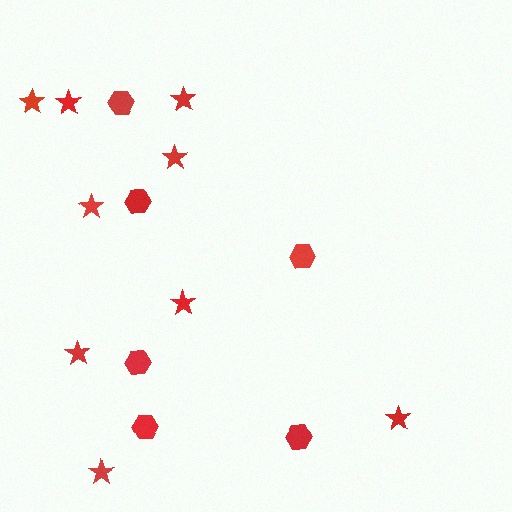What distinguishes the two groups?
There are 2 groups: one group of hexagons (6) and one group of stars (9).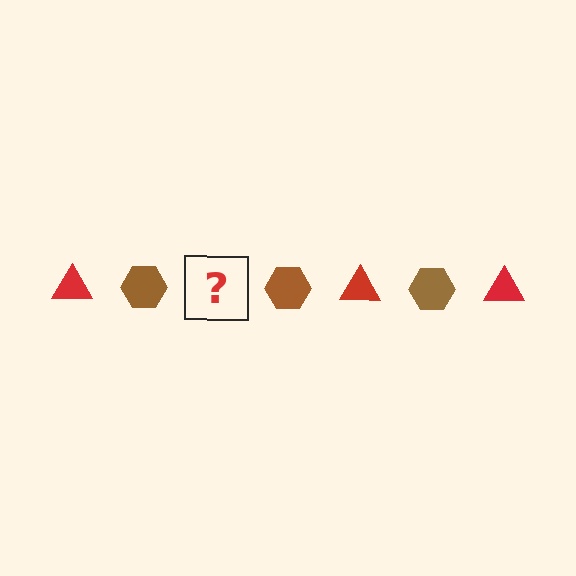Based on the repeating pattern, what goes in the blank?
The blank should be a red triangle.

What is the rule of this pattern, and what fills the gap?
The rule is that the pattern alternates between red triangle and brown hexagon. The gap should be filled with a red triangle.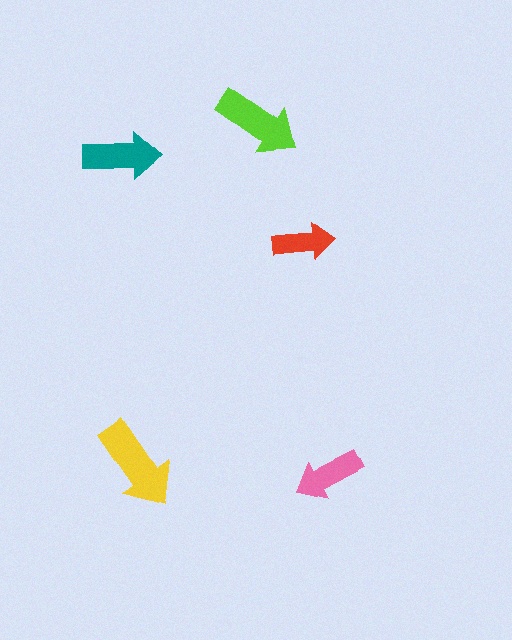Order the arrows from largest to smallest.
the yellow one, the lime one, the teal one, the pink one, the red one.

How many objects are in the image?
There are 5 objects in the image.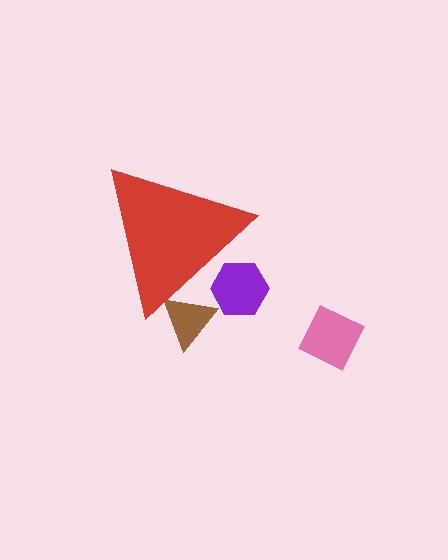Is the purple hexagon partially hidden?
Yes, the purple hexagon is partially hidden behind the red triangle.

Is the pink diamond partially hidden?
No, the pink diamond is fully visible.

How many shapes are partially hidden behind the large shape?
2 shapes are partially hidden.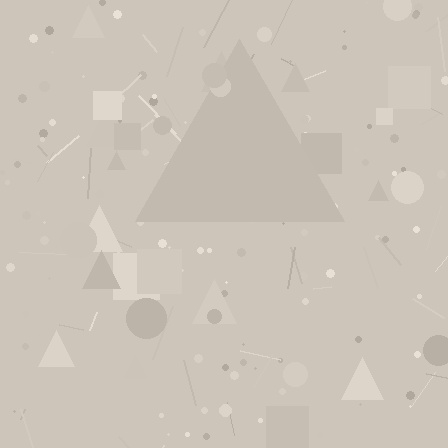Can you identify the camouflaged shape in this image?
The camouflaged shape is a triangle.